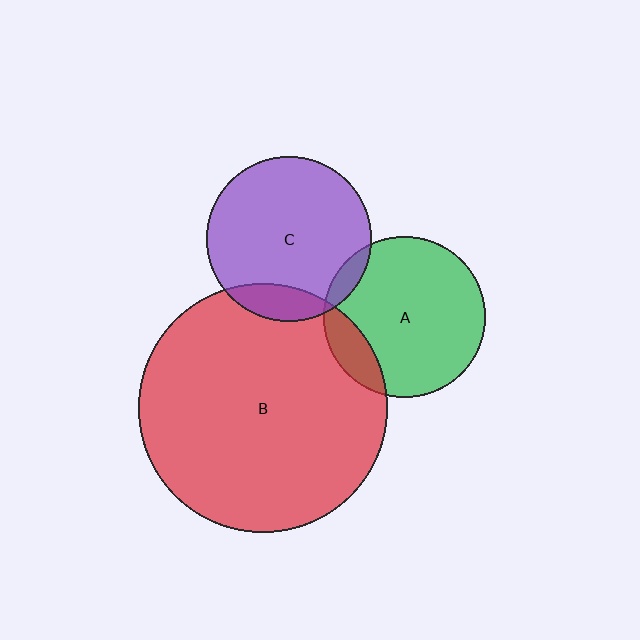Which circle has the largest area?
Circle B (red).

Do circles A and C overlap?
Yes.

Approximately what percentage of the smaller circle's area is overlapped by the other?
Approximately 5%.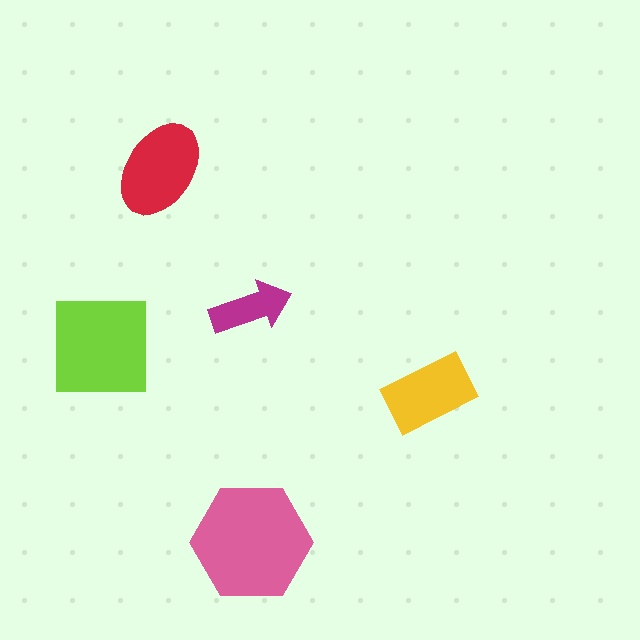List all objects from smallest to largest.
The magenta arrow, the yellow rectangle, the red ellipse, the lime square, the pink hexagon.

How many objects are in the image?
There are 5 objects in the image.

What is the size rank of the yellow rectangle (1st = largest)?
4th.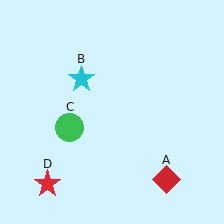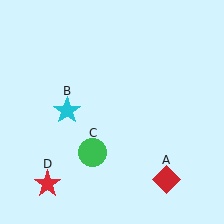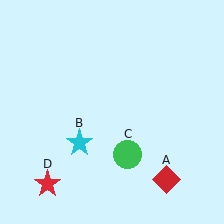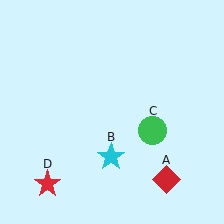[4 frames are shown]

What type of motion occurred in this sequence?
The cyan star (object B), green circle (object C) rotated counterclockwise around the center of the scene.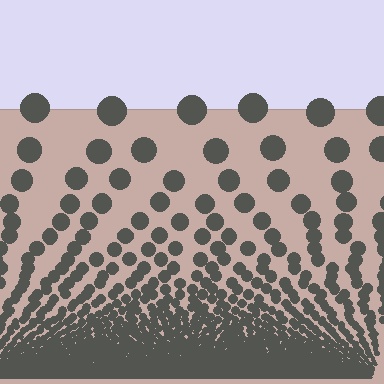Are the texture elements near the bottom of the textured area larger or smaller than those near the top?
Smaller. The gradient is inverted — elements near the bottom are smaller and denser.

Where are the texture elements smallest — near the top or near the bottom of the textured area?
Near the bottom.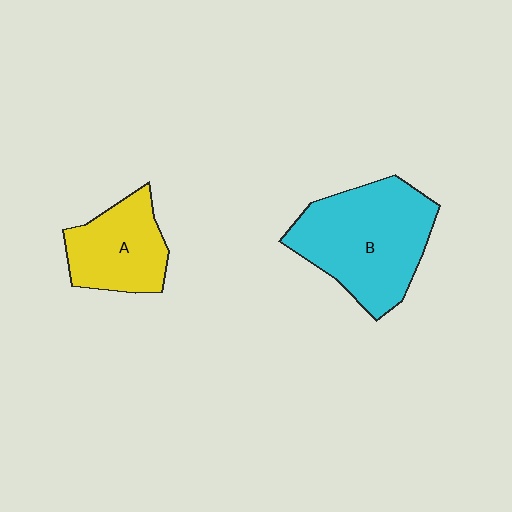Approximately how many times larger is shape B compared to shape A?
Approximately 1.6 times.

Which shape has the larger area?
Shape B (cyan).